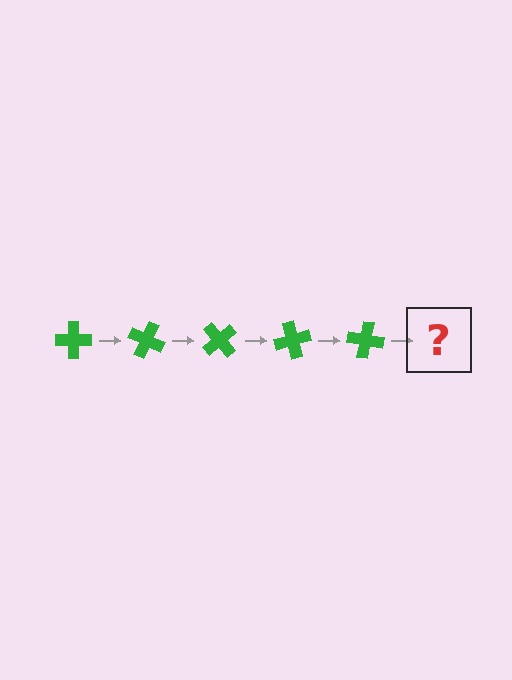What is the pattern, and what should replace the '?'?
The pattern is that the cross rotates 25 degrees each step. The '?' should be a green cross rotated 125 degrees.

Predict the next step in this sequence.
The next step is a green cross rotated 125 degrees.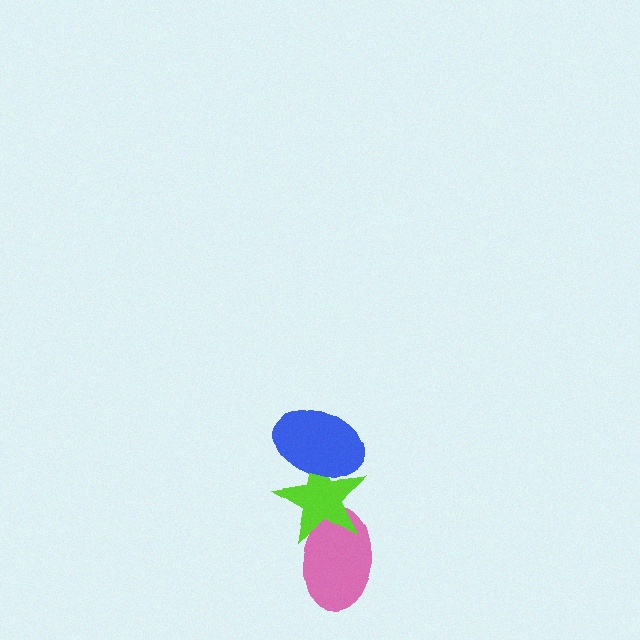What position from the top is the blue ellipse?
The blue ellipse is 1st from the top.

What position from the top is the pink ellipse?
The pink ellipse is 3rd from the top.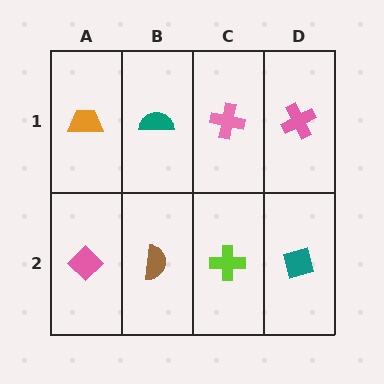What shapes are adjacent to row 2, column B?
A teal semicircle (row 1, column B), a pink diamond (row 2, column A), a lime cross (row 2, column C).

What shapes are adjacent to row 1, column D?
A teal diamond (row 2, column D), a pink cross (row 1, column C).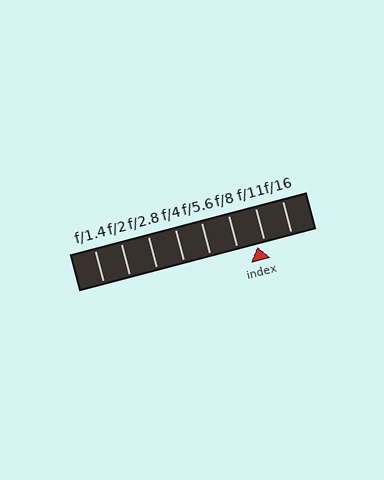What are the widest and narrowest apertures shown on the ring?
The widest aperture shown is f/1.4 and the narrowest is f/16.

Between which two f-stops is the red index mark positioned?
The index mark is between f/8 and f/11.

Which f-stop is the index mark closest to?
The index mark is closest to f/11.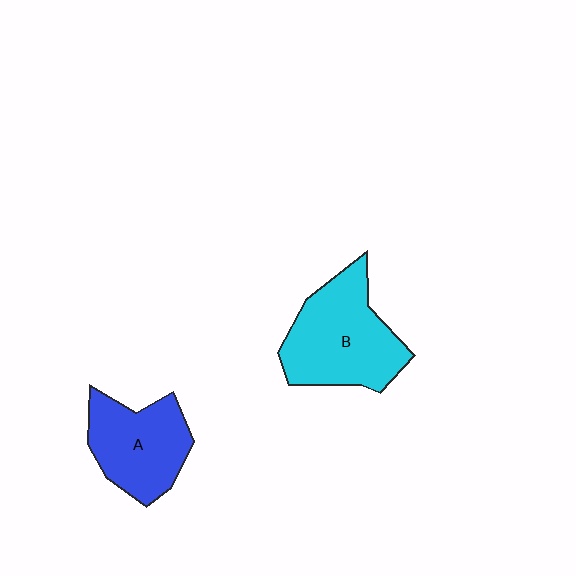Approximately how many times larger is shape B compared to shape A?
Approximately 1.3 times.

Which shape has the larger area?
Shape B (cyan).